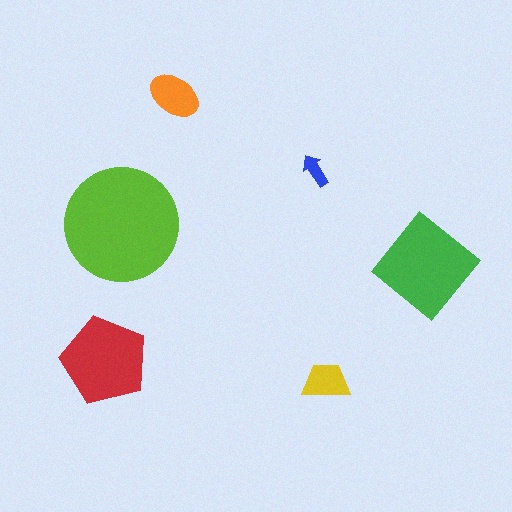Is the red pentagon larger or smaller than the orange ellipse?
Larger.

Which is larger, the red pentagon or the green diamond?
The green diamond.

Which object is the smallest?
The blue arrow.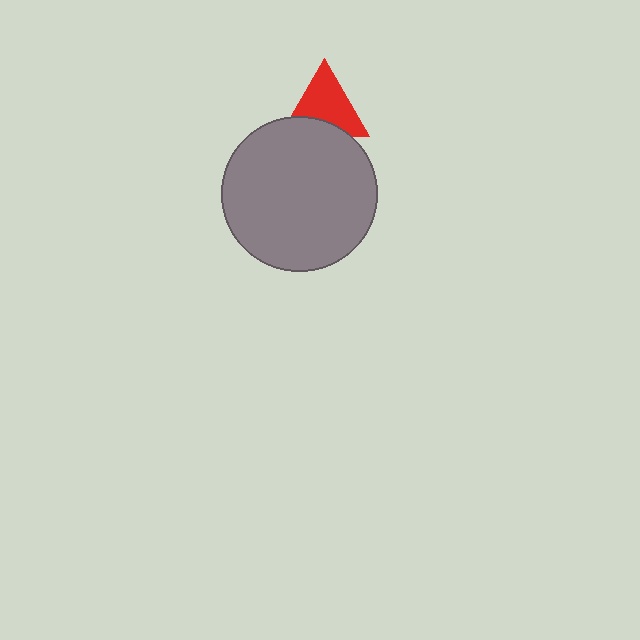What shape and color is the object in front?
The object in front is a gray circle.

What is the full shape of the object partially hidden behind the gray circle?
The partially hidden object is a red triangle.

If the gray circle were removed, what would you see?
You would see the complete red triangle.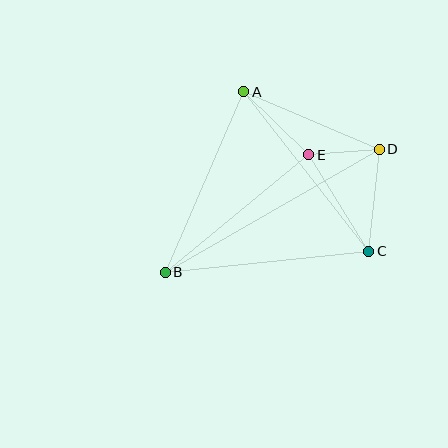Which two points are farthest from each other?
Points B and D are farthest from each other.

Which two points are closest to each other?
Points D and E are closest to each other.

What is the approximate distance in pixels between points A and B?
The distance between A and B is approximately 197 pixels.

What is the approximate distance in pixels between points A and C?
The distance between A and C is approximately 203 pixels.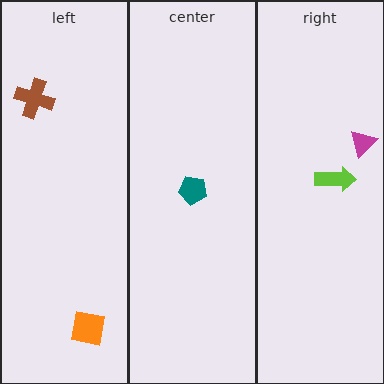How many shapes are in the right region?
2.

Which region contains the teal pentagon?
The center region.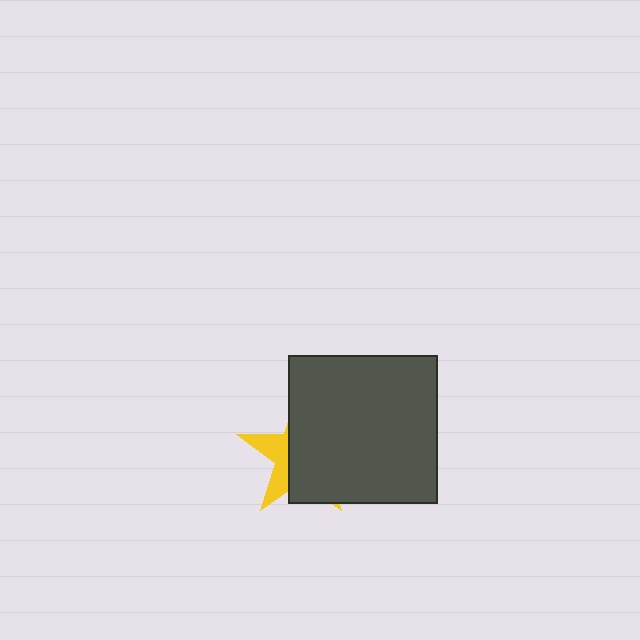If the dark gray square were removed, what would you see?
You would see the complete yellow star.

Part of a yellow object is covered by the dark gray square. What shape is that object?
It is a star.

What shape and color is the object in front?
The object in front is a dark gray square.